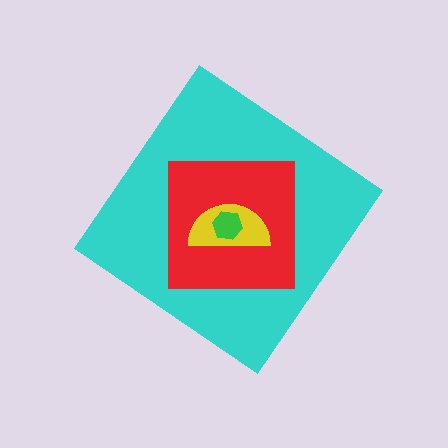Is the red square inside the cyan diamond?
Yes.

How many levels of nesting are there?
4.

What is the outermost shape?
The cyan diamond.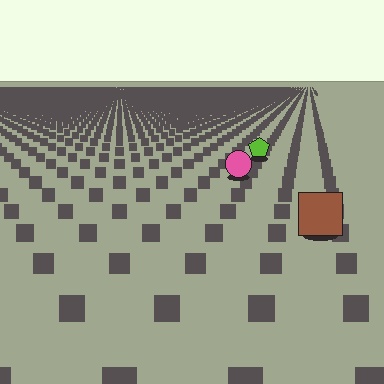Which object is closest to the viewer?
The brown square is closest. The texture marks near it are larger and more spread out.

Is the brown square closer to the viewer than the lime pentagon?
Yes. The brown square is closer — you can tell from the texture gradient: the ground texture is coarser near it.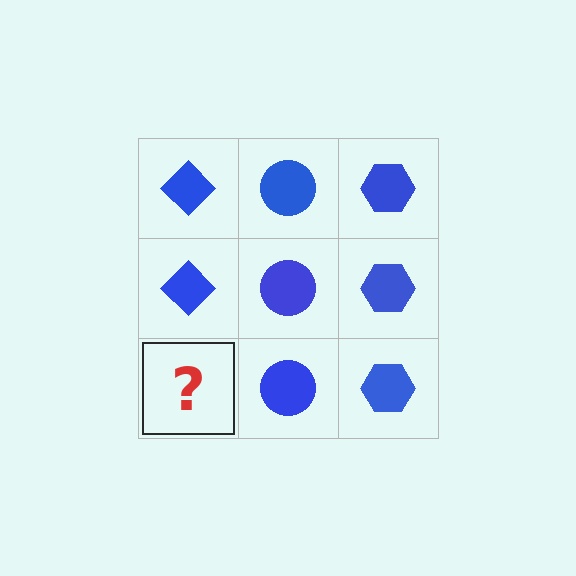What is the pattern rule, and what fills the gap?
The rule is that each column has a consistent shape. The gap should be filled with a blue diamond.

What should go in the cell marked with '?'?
The missing cell should contain a blue diamond.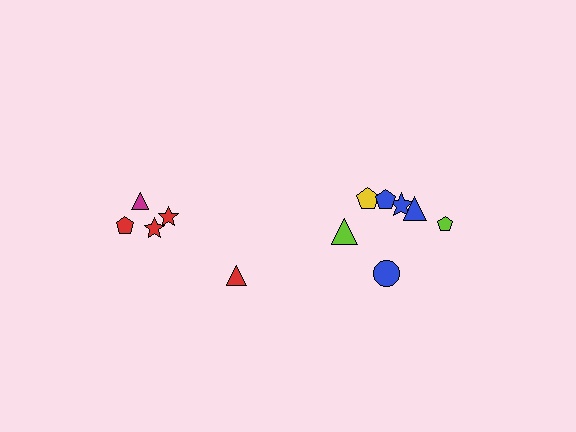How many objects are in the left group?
There are 5 objects.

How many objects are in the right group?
There are 7 objects.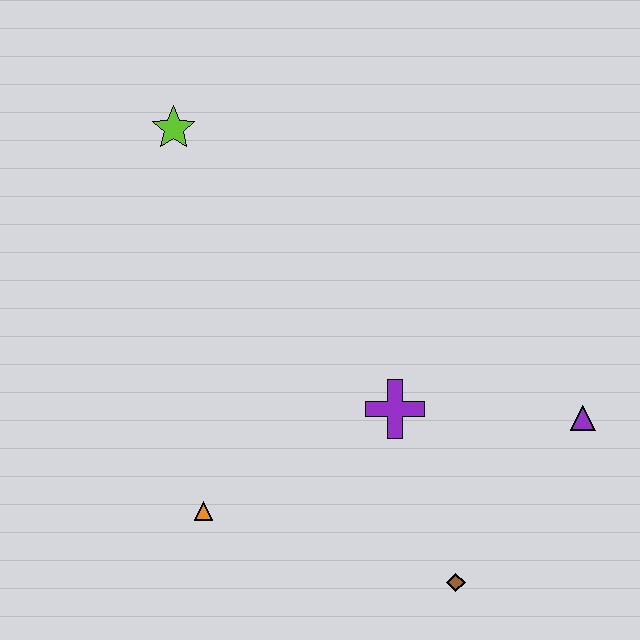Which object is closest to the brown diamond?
The purple cross is closest to the brown diamond.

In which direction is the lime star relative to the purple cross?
The lime star is above the purple cross.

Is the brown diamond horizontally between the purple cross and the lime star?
No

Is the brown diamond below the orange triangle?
Yes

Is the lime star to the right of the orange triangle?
No